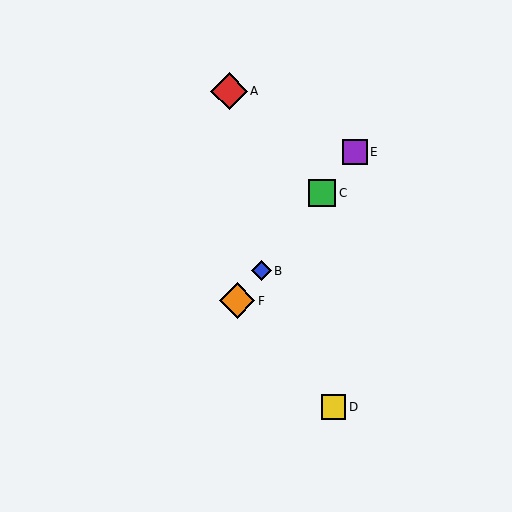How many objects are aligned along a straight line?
4 objects (B, C, E, F) are aligned along a straight line.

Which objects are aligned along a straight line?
Objects B, C, E, F are aligned along a straight line.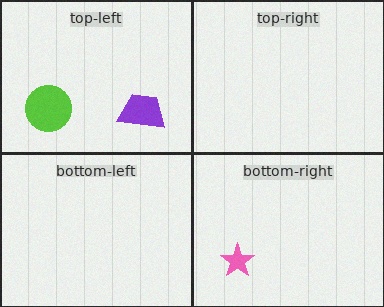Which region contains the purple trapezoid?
The top-left region.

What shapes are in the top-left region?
The lime circle, the purple trapezoid.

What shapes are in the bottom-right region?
The pink star.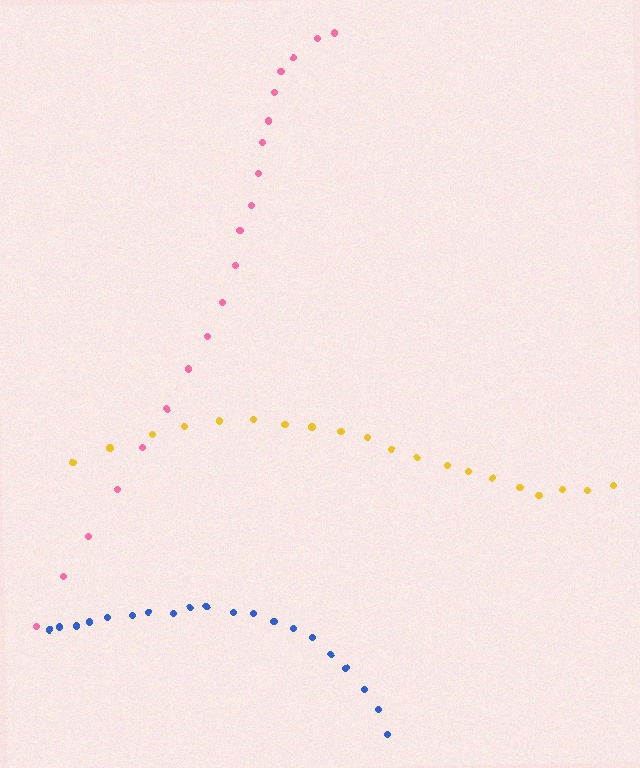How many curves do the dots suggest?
There are 3 distinct paths.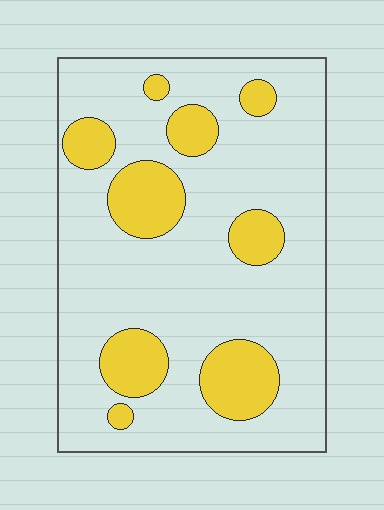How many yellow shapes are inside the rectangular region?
9.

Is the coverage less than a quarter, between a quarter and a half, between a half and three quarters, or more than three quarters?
Less than a quarter.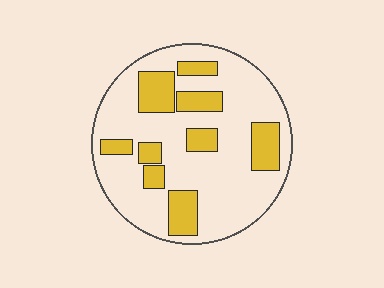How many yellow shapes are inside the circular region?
9.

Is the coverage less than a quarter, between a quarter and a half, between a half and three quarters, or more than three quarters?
Between a quarter and a half.